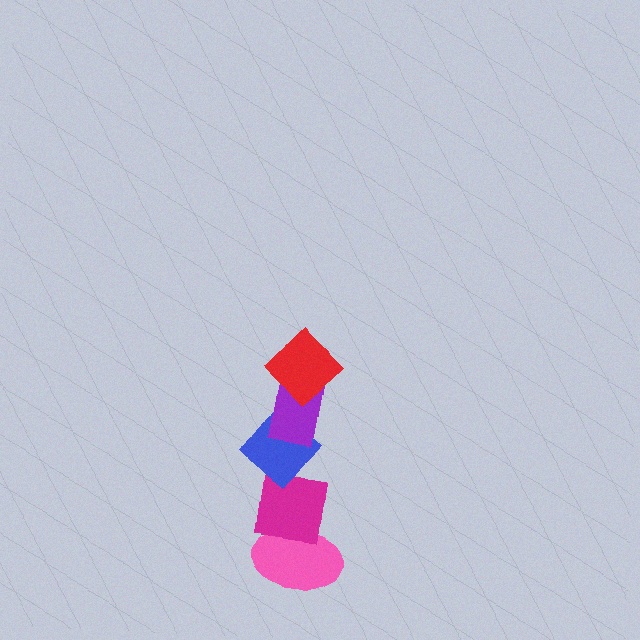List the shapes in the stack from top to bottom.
From top to bottom: the red diamond, the purple rectangle, the blue diamond, the magenta square, the pink ellipse.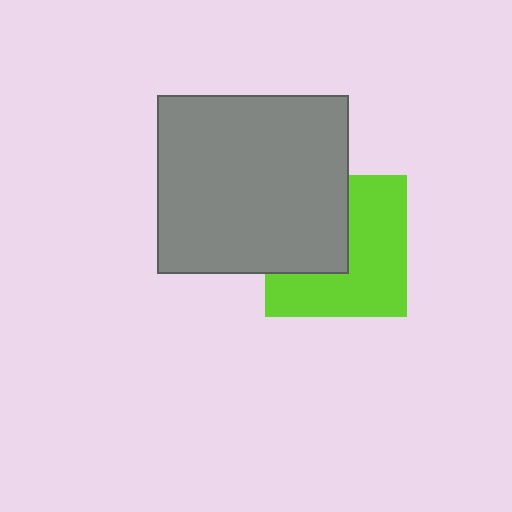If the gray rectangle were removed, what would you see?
You would see the complete lime square.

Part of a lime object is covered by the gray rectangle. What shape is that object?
It is a square.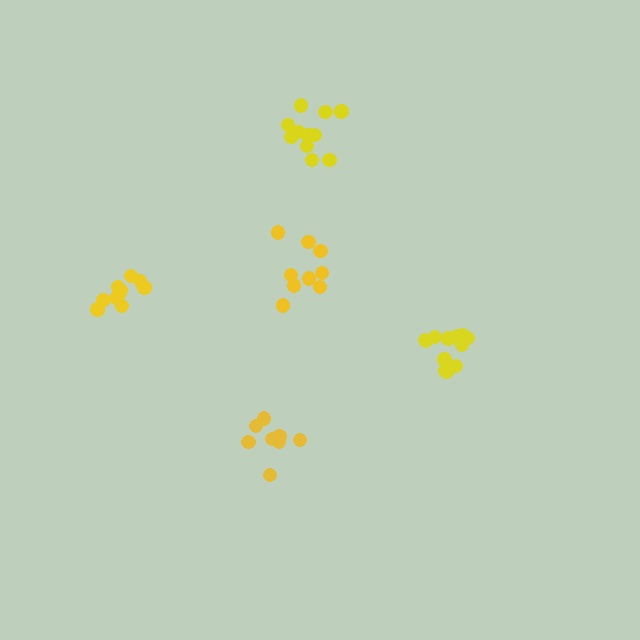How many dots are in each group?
Group 1: 10 dots, Group 2: 11 dots, Group 3: 12 dots, Group 4: 8 dots, Group 5: 9 dots (50 total).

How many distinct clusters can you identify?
There are 5 distinct clusters.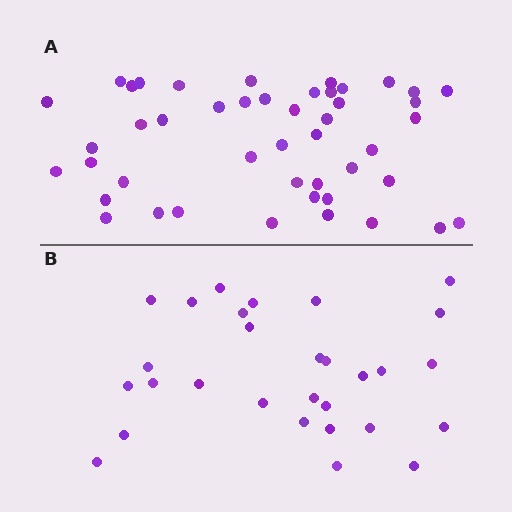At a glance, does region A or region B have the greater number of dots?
Region A (the top region) has more dots.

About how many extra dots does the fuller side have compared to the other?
Region A has approximately 15 more dots than region B.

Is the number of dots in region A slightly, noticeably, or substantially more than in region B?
Region A has substantially more. The ratio is roughly 1.6 to 1.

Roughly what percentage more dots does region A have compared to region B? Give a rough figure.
About 60% more.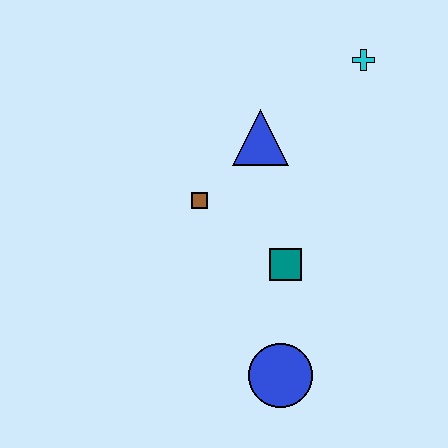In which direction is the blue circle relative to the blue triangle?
The blue circle is below the blue triangle.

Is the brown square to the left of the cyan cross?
Yes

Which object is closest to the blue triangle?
The brown square is closest to the blue triangle.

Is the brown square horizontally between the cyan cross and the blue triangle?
No